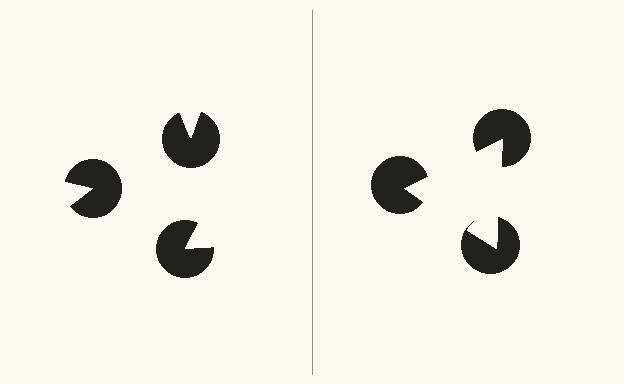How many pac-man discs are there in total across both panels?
6 — 3 on each side.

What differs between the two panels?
The pac-man discs are positioned identically on both sides; only the wedge orientations differ. On the right they align to a triangle; on the left they are misaligned.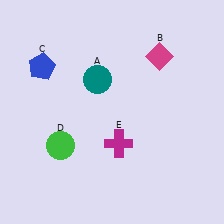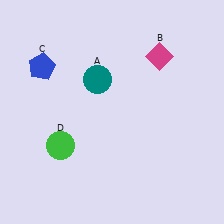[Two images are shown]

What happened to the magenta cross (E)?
The magenta cross (E) was removed in Image 2. It was in the bottom-right area of Image 1.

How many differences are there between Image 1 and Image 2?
There is 1 difference between the two images.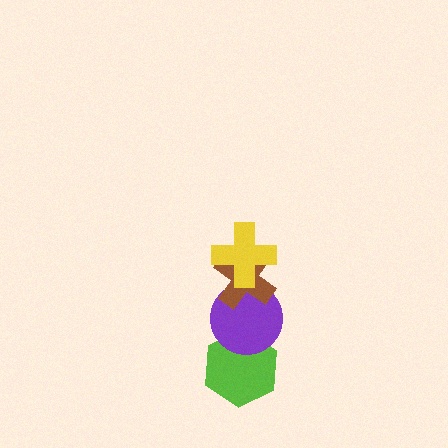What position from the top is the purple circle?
The purple circle is 3rd from the top.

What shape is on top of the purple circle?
The brown cross is on top of the purple circle.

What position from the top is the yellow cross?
The yellow cross is 1st from the top.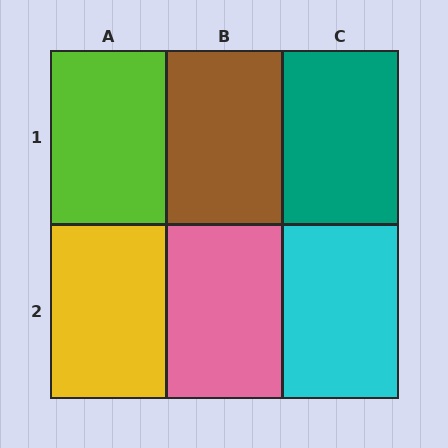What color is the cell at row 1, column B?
Brown.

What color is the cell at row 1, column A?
Lime.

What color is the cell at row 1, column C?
Teal.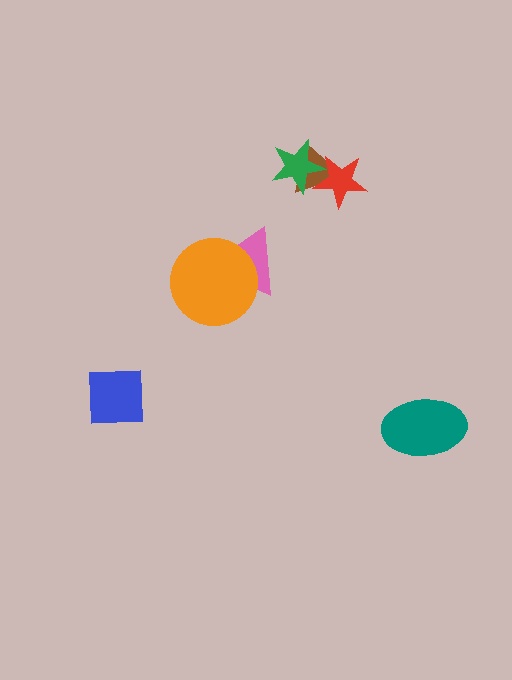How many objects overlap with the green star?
2 objects overlap with the green star.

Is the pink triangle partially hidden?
Yes, it is partially covered by another shape.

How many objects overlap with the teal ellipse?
0 objects overlap with the teal ellipse.